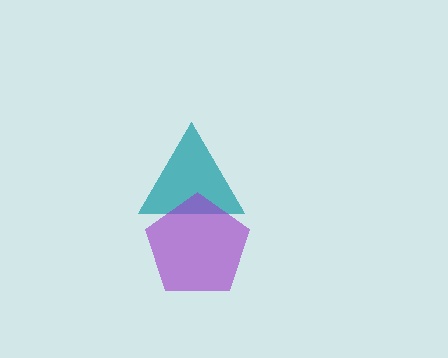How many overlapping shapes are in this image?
There are 2 overlapping shapes in the image.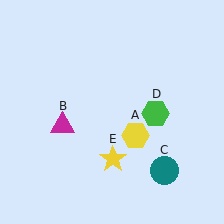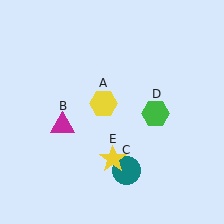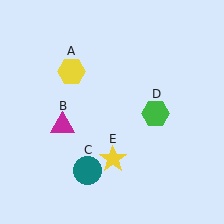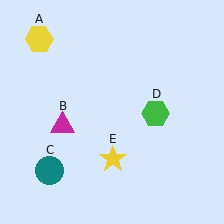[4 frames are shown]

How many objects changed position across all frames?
2 objects changed position: yellow hexagon (object A), teal circle (object C).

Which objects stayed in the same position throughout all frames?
Magenta triangle (object B) and green hexagon (object D) and yellow star (object E) remained stationary.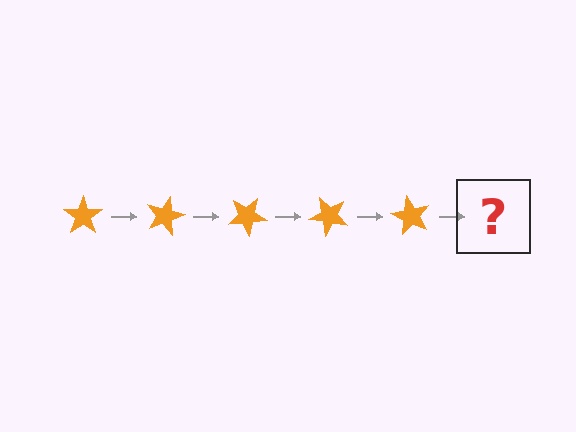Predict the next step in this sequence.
The next step is an orange star rotated 75 degrees.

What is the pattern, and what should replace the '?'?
The pattern is that the star rotates 15 degrees each step. The '?' should be an orange star rotated 75 degrees.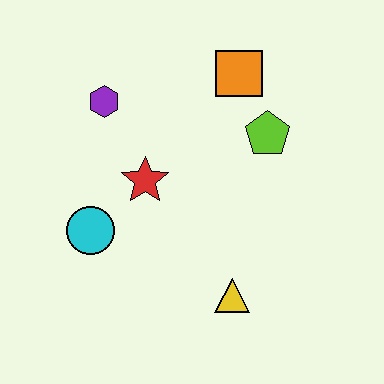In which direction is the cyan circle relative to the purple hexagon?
The cyan circle is below the purple hexagon.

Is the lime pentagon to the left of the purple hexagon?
No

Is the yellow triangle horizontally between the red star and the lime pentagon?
Yes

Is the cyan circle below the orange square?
Yes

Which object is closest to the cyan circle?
The red star is closest to the cyan circle.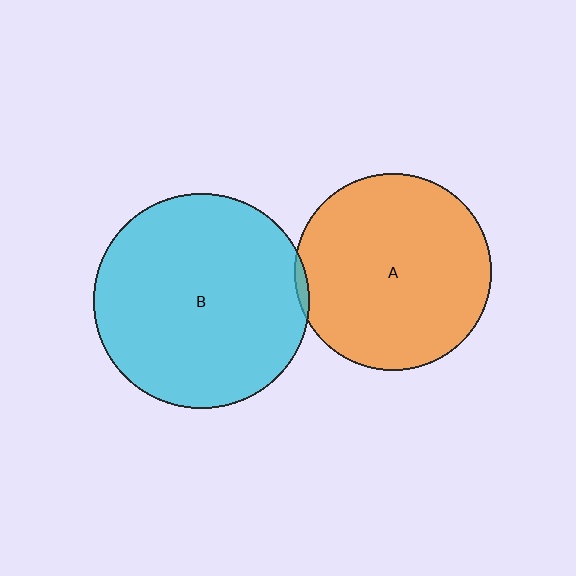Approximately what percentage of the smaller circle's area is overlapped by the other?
Approximately 5%.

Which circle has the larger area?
Circle B (cyan).